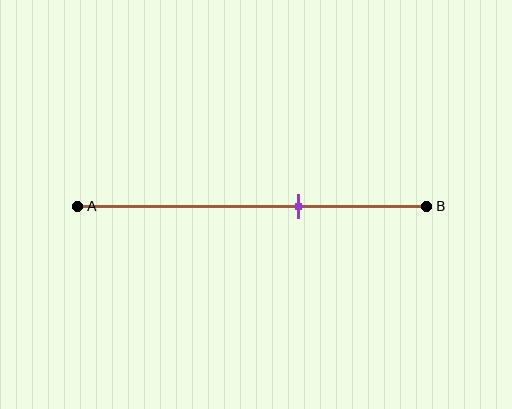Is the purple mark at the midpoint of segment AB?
No, the mark is at about 65% from A, not at the 50% midpoint.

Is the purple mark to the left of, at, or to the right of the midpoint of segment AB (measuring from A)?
The purple mark is to the right of the midpoint of segment AB.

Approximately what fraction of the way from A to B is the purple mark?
The purple mark is approximately 65% of the way from A to B.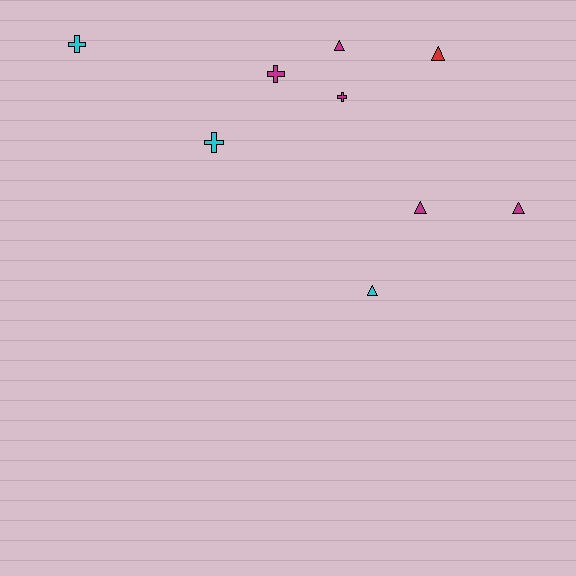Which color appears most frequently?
Magenta, with 5 objects.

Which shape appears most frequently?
Triangle, with 5 objects.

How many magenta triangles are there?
There are 3 magenta triangles.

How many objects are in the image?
There are 9 objects.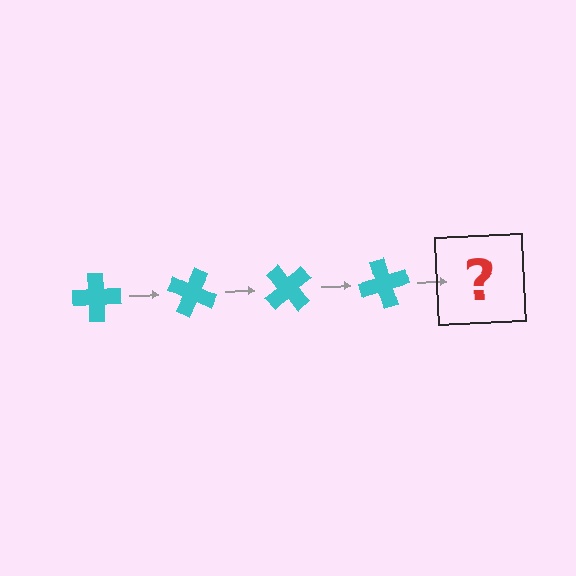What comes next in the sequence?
The next element should be a cyan cross rotated 100 degrees.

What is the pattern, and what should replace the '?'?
The pattern is that the cross rotates 25 degrees each step. The '?' should be a cyan cross rotated 100 degrees.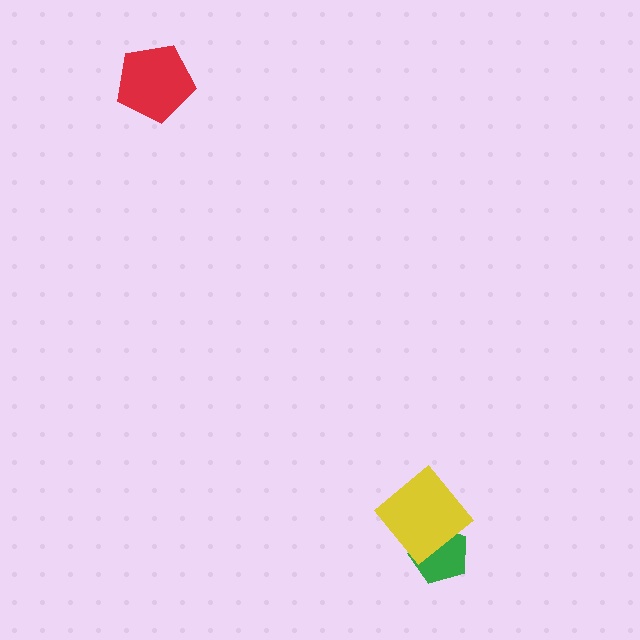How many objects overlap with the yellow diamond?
1 object overlaps with the yellow diamond.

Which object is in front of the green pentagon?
The yellow diamond is in front of the green pentagon.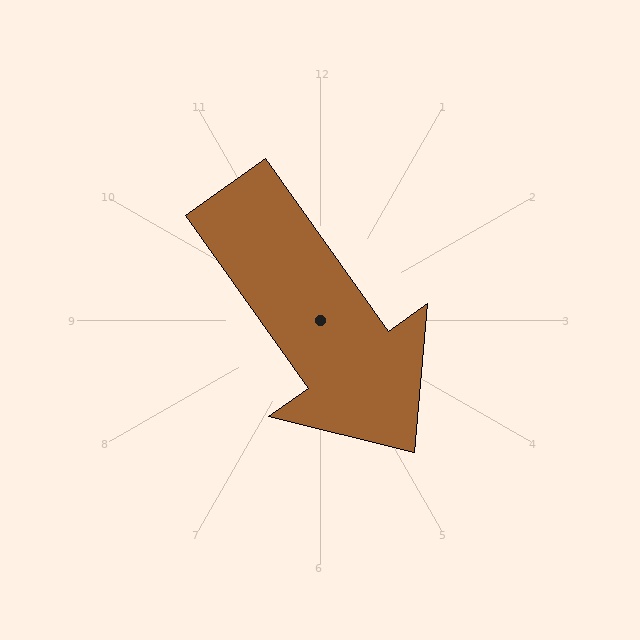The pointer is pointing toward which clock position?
Roughly 5 o'clock.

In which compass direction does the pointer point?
Southeast.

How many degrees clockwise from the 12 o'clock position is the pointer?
Approximately 145 degrees.